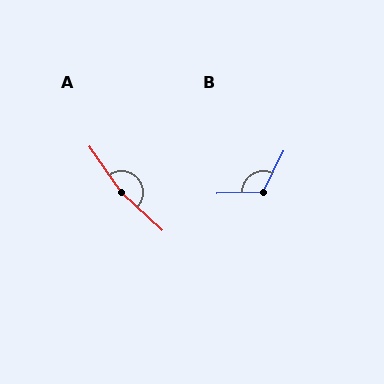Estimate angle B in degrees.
Approximately 118 degrees.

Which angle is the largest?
A, at approximately 167 degrees.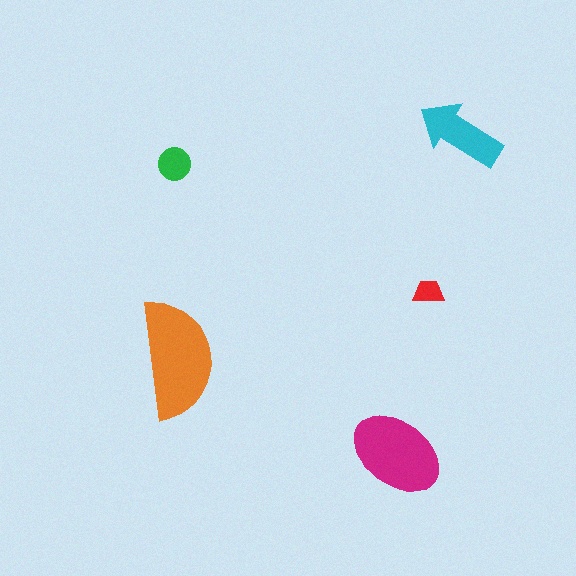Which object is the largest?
The orange semicircle.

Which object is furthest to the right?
The cyan arrow is rightmost.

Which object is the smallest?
The red trapezoid.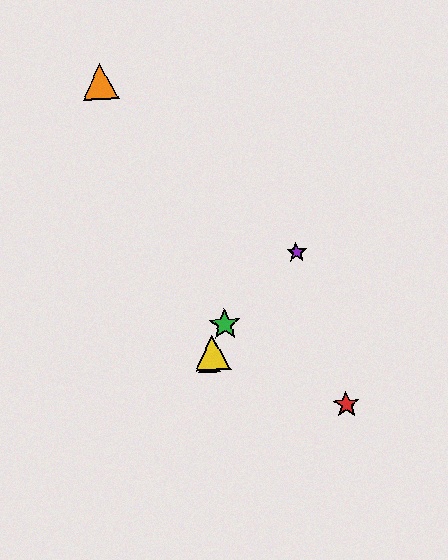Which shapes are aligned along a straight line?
The blue triangle, the green star, the yellow triangle are aligned along a straight line.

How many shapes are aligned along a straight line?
3 shapes (the blue triangle, the green star, the yellow triangle) are aligned along a straight line.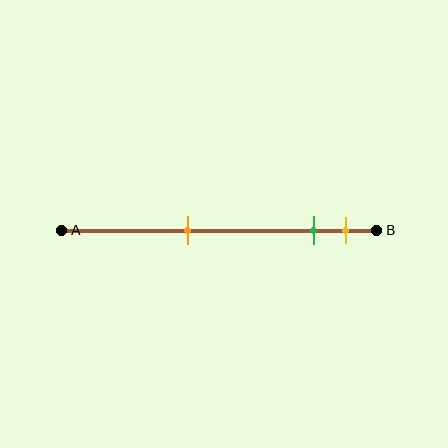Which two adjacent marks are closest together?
The green and yellow marks are the closest adjacent pair.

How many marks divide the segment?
There are 3 marks dividing the segment.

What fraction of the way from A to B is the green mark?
The green mark is approximately 80% (0.8) of the way from A to B.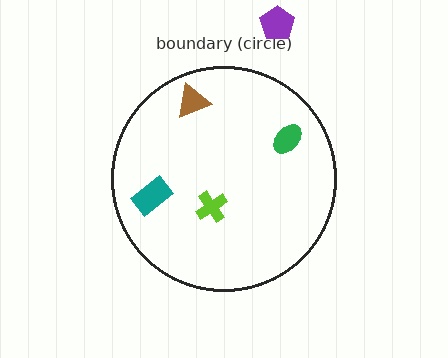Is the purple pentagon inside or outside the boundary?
Outside.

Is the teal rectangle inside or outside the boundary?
Inside.